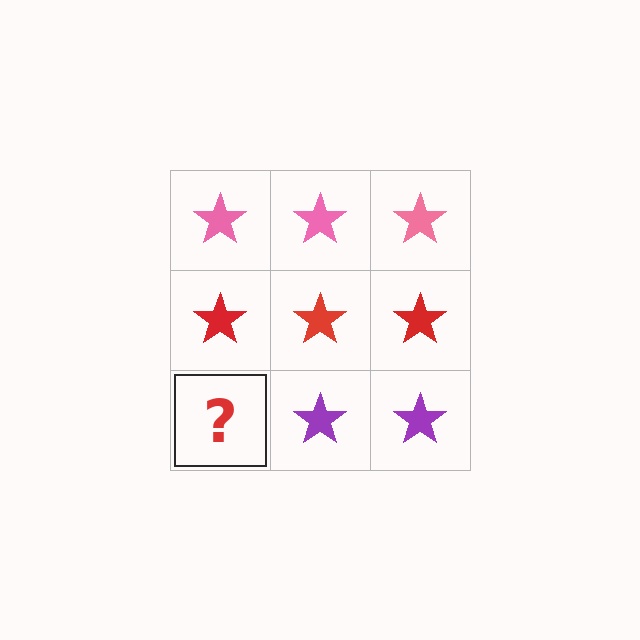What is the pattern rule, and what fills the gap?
The rule is that each row has a consistent color. The gap should be filled with a purple star.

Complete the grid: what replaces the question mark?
The question mark should be replaced with a purple star.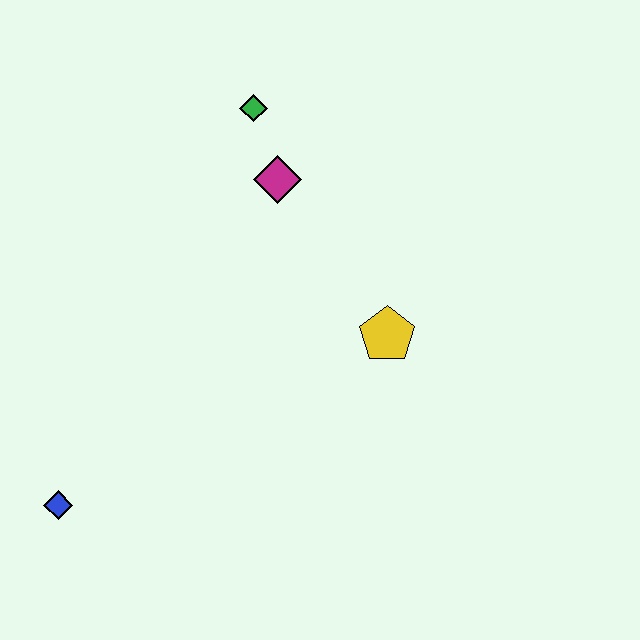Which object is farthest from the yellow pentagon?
The blue diamond is farthest from the yellow pentagon.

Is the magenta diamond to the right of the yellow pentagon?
No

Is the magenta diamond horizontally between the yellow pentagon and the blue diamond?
Yes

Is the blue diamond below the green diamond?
Yes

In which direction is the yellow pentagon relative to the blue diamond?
The yellow pentagon is to the right of the blue diamond.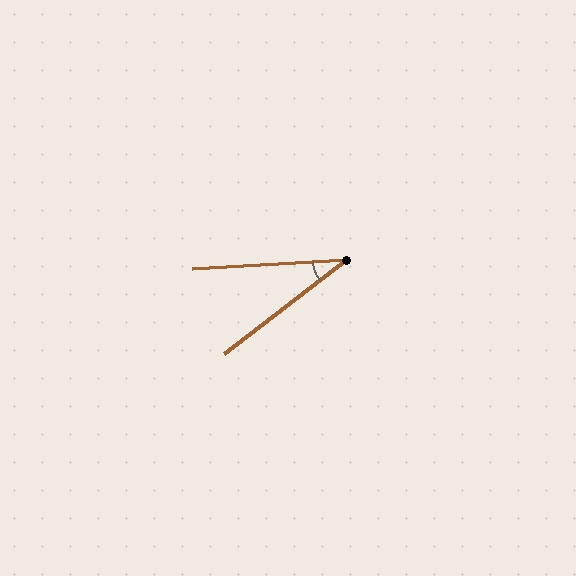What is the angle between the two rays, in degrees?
Approximately 34 degrees.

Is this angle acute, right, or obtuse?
It is acute.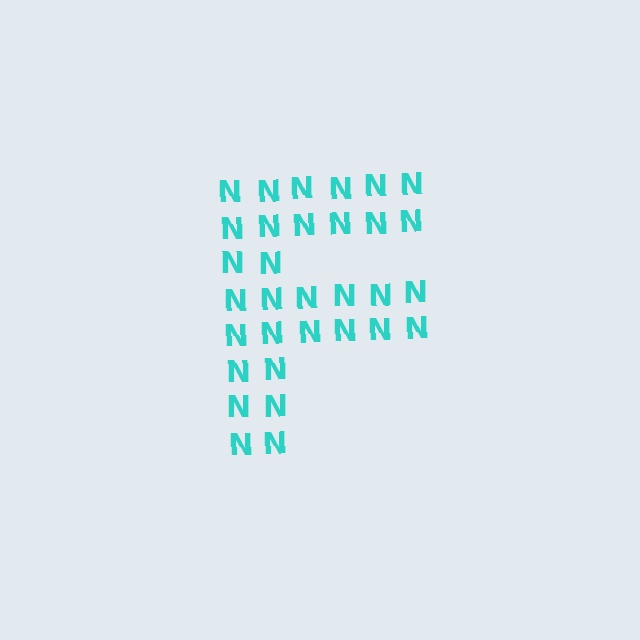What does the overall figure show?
The overall figure shows the letter F.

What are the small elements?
The small elements are letter N's.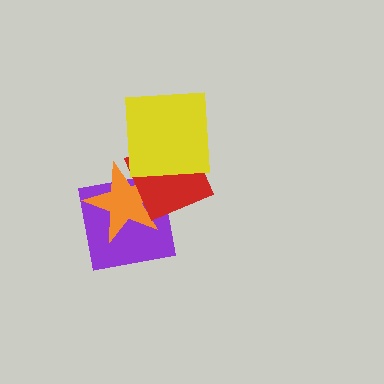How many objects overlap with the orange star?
2 objects overlap with the orange star.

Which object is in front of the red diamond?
The yellow square is in front of the red diamond.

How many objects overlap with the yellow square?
1 object overlaps with the yellow square.